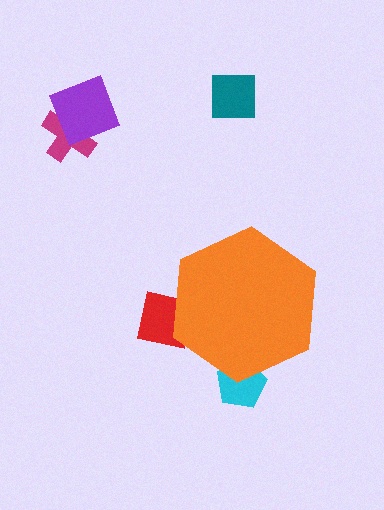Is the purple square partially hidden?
No, the purple square is fully visible.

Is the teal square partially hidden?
No, the teal square is fully visible.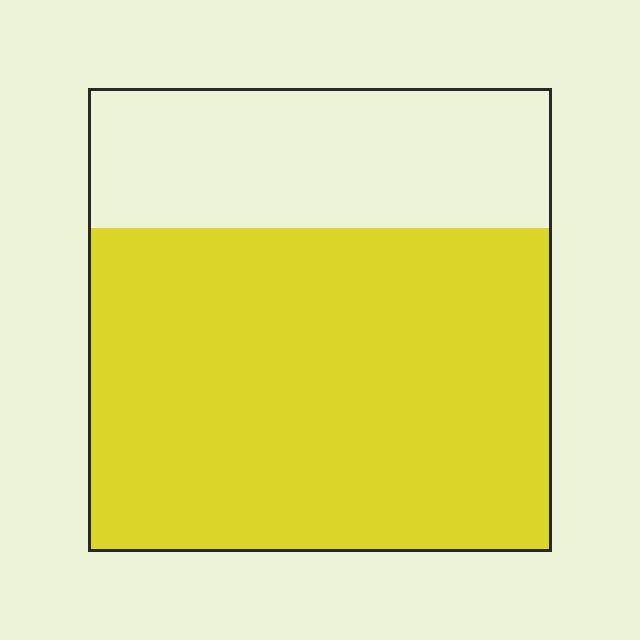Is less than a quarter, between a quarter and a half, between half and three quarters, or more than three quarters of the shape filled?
Between half and three quarters.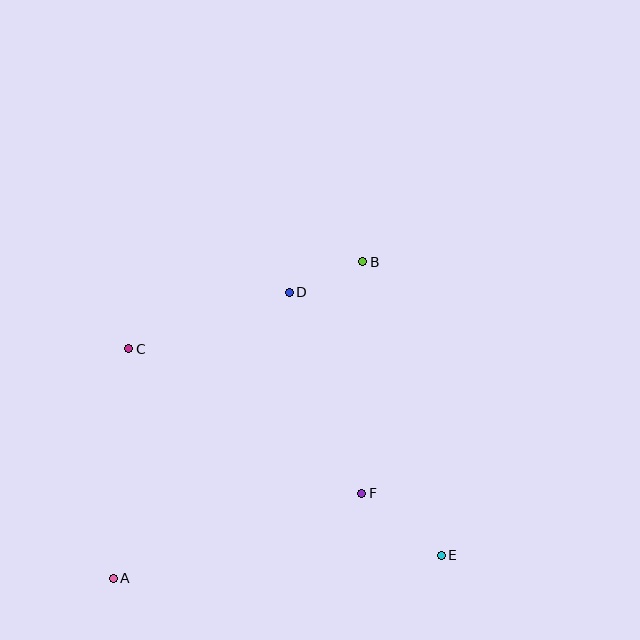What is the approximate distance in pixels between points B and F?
The distance between B and F is approximately 231 pixels.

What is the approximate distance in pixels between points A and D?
The distance between A and D is approximately 335 pixels.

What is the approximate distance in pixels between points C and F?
The distance between C and F is approximately 274 pixels.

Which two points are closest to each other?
Points B and D are closest to each other.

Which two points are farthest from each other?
Points A and B are farthest from each other.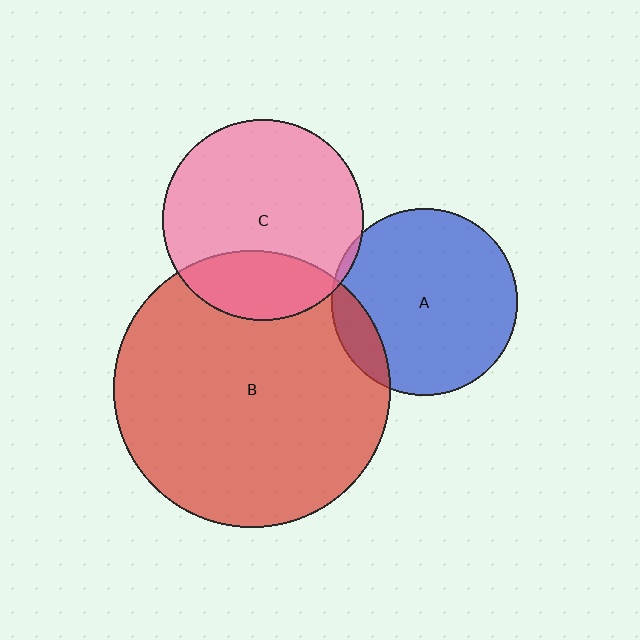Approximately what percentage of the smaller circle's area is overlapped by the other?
Approximately 25%.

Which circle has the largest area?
Circle B (red).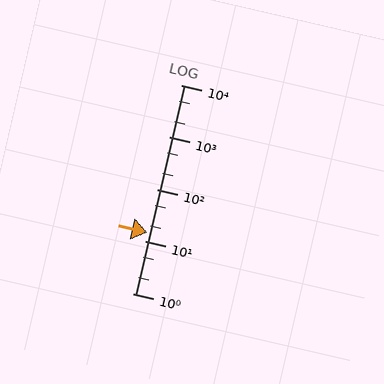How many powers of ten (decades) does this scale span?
The scale spans 4 decades, from 1 to 10000.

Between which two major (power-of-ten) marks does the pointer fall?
The pointer is between 10 and 100.